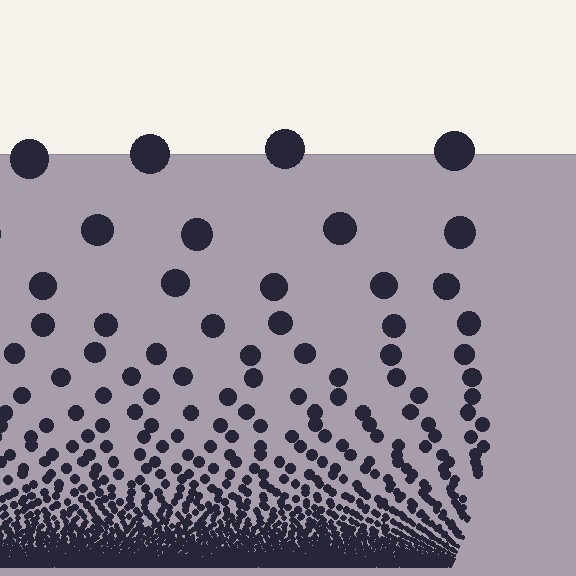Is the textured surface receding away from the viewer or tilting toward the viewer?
The surface appears to tilt toward the viewer. Texture elements get larger and sparser toward the top.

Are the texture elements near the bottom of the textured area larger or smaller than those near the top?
Smaller. The gradient is inverted — elements near the bottom are smaller and denser.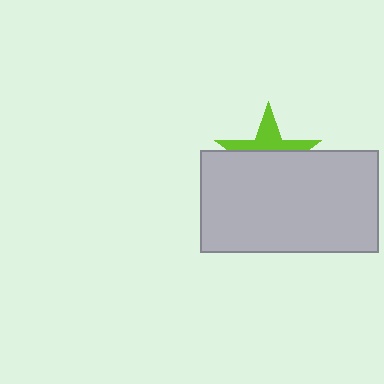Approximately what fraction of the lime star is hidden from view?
Roughly 61% of the lime star is hidden behind the light gray rectangle.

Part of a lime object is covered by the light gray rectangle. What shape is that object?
It is a star.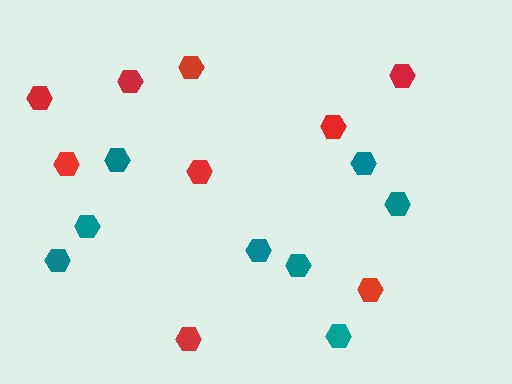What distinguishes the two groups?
There are 2 groups: one group of teal hexagons (8) and one group of red hexagons (9).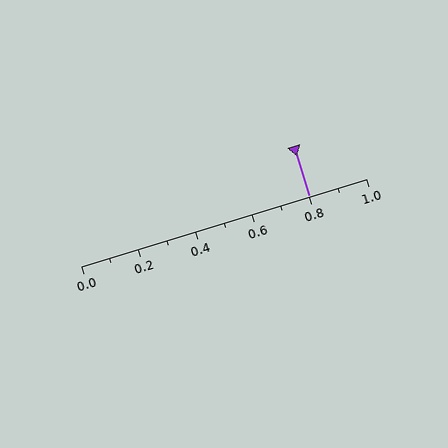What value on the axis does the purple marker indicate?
The marker indicates approximately 0.8.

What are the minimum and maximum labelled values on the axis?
The axis runs from 0.0 to 1.0.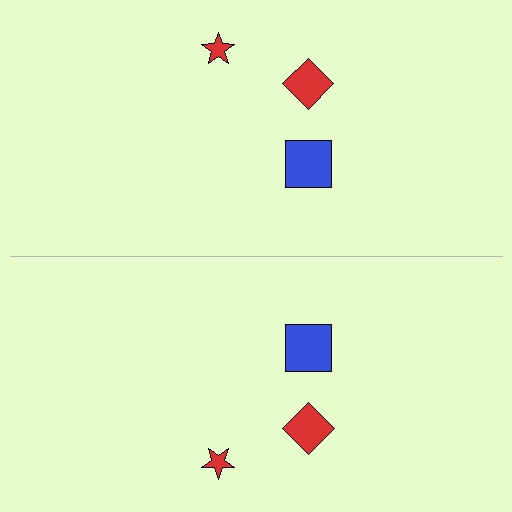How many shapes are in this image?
There are 6 shapes in this image.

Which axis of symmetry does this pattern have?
The pattern has a horizontal axis of symmetry running through the center of the image.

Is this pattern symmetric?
Yes, this pattern has bilateral (reflection) symmetry.